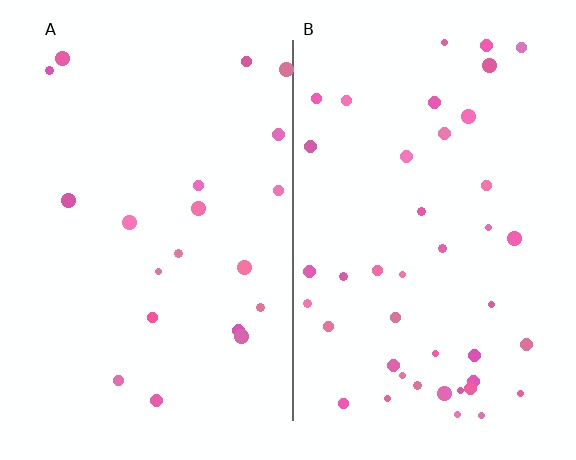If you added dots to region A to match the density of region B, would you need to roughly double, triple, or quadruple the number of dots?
Approximately double.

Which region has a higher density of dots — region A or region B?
B (the right).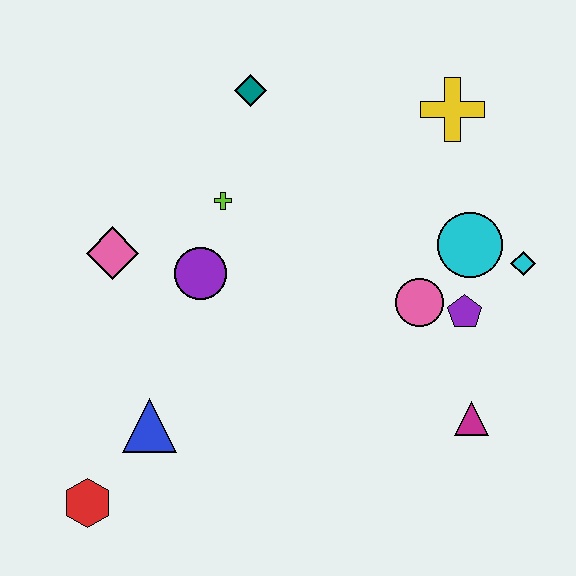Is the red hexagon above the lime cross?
No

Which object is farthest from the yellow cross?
The red hexagon is farthest from the yellow cross.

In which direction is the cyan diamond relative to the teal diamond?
The cyan diamond is to the right of the teal diamond.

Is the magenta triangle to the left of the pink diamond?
No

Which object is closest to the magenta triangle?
The purple pentagon is closest to the magenta triangle.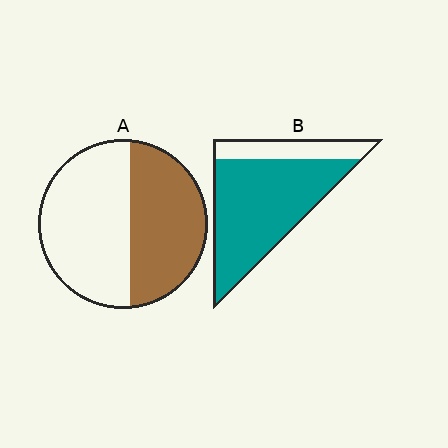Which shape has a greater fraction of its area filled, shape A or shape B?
Shape B.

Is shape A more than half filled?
No.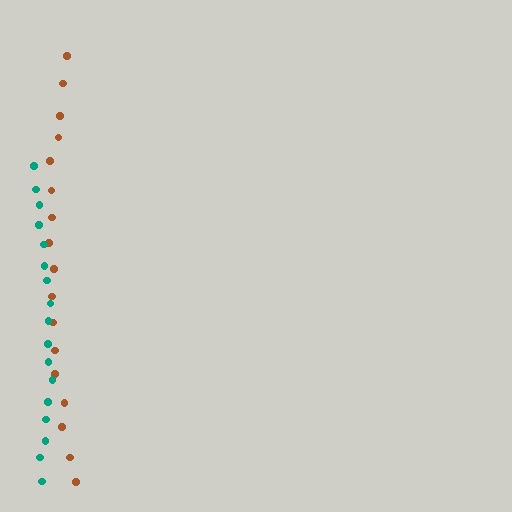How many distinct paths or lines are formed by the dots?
There are 2 distinct paths.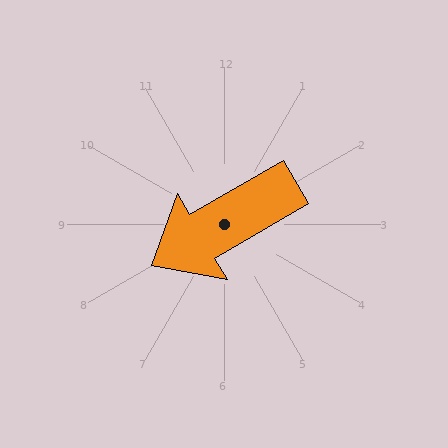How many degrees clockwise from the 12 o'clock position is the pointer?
Approximately 240 degrees.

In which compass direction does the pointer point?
Southwest.